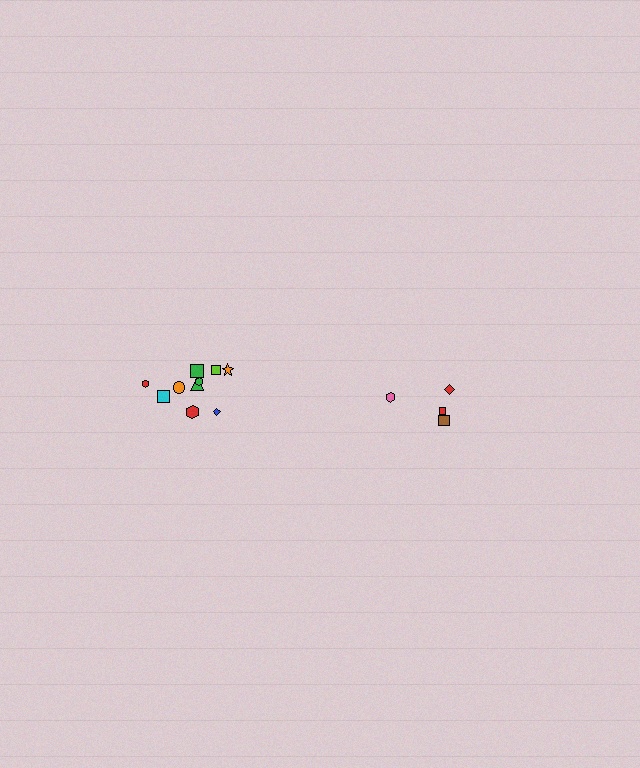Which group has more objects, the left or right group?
The left group.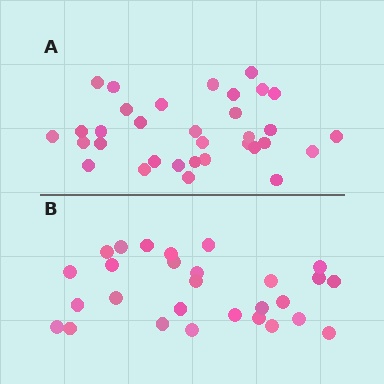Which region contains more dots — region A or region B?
Region A (the top region) has more dots.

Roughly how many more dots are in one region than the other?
Region A has about 5 more dots than region B.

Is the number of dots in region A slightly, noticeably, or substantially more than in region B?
Region A has only slightly more — the two regions are fairly close. The ratio is roughly 1.2 to 1.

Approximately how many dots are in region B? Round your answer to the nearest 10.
About 30 dots. (The exact count is 28, which rounds to 30.)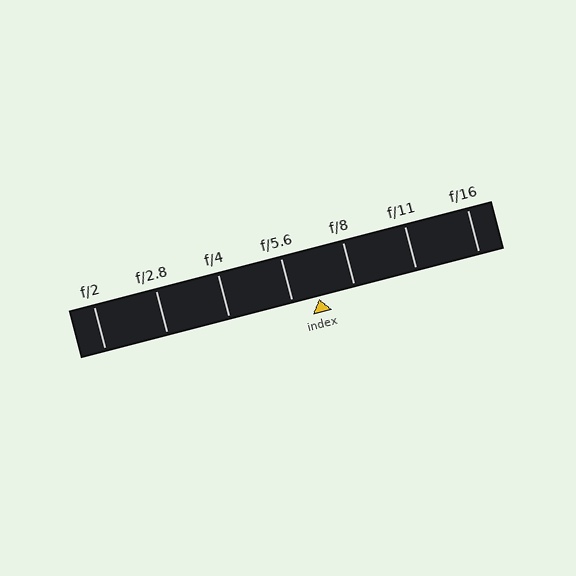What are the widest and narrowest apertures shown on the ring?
The widest aperture shown is f/2 and the narrowest is f/16.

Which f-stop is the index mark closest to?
The index mark is closest to f/5.6.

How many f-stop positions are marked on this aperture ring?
There are 7 f-stop positions marked.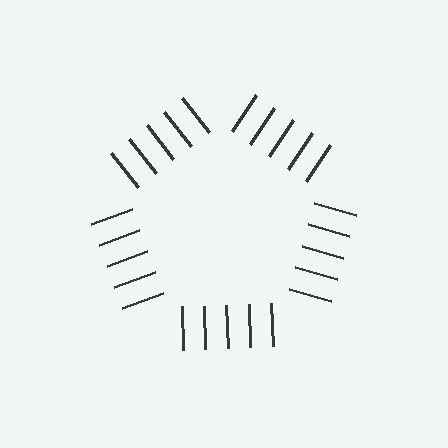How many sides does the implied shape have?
5 sides — the line-ends trace a pentagon.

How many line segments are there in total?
25 — 5 along each of the 5 edges.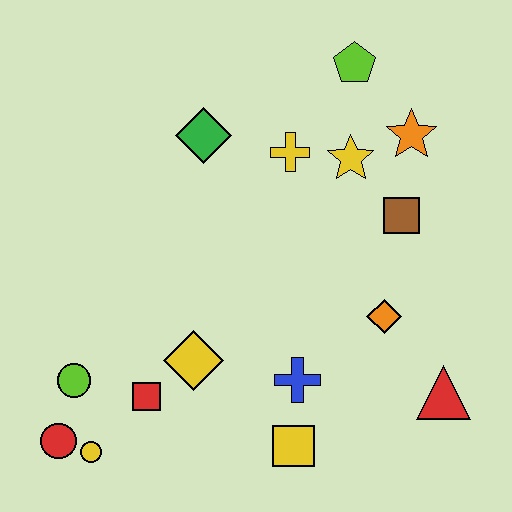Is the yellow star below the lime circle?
No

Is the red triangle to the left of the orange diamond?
No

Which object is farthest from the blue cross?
The lime pentagon is farthest from the blue cross.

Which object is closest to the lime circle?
The red circle is closest to the lime circle.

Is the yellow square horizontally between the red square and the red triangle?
Yes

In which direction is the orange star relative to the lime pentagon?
The orange star is below the lime pentagon.